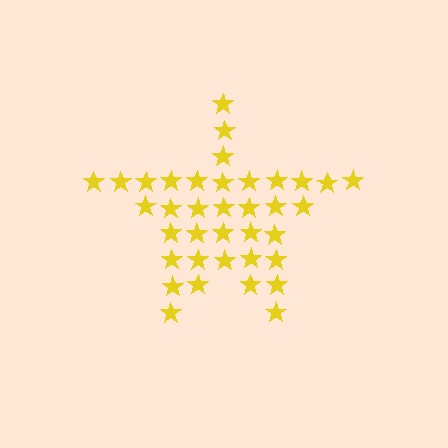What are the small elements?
The small elements are stars.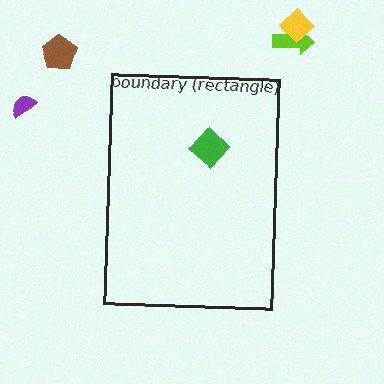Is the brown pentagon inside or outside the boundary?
Outside.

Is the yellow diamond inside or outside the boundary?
Outside.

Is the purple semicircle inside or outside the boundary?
Outside.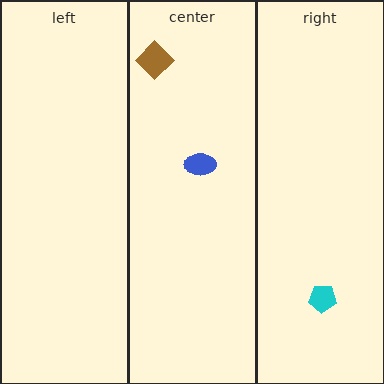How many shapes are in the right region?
1.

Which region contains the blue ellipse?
The center region.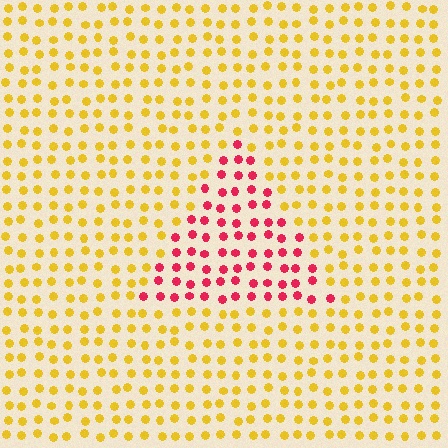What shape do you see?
I see a triangle.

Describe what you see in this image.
The image is filled with small yellow elements in a uniform arrangement. A triangle-shaped region is visible where the elements are tinted to a slightly different hue, forming a subtle color boundary.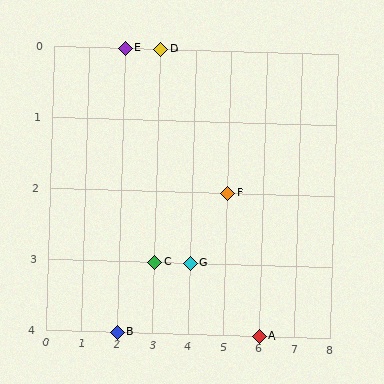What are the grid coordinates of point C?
Point C is at grid coordinates (3, 3).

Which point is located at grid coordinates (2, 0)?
Point E is at (2, 0).